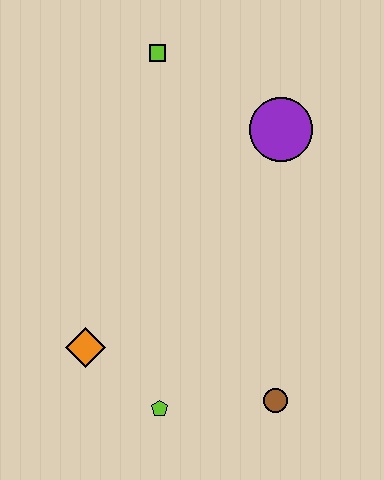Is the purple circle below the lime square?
Yes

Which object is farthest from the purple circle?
The lime pentagon is farthest from the purple circle.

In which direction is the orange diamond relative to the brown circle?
The orange diamond is to the left of the brown circle.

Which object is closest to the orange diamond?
The lime pentagon is closest to the orange diamond.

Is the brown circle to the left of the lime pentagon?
No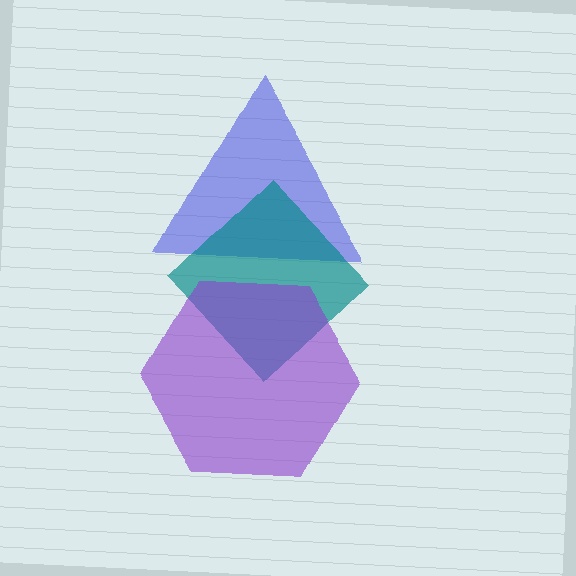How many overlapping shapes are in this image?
There are 3 overlapping shapes in the image.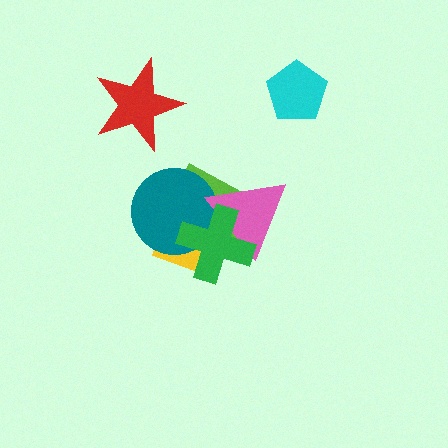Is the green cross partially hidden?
No, no other shape covers it.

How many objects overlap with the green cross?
4 objects overlap with the green cross.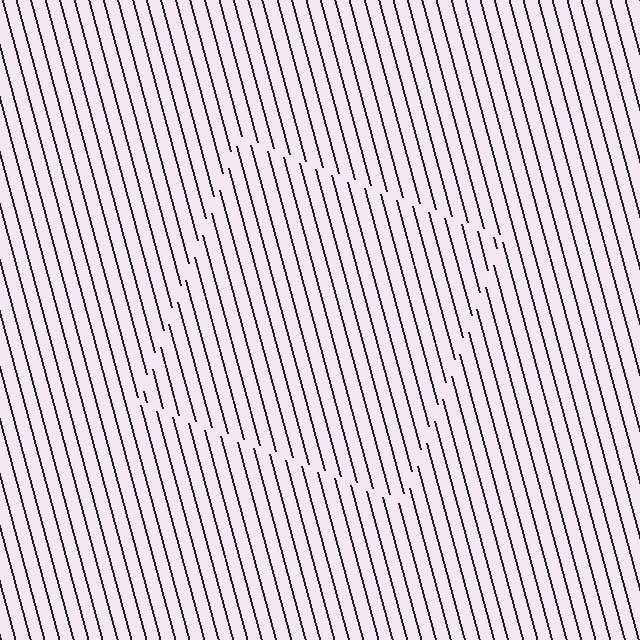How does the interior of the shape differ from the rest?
The interior of the shape contains the same grating, shifted by half a period — the contour is defined by the phase discontinuity where line-ends from the inner and outer gratings abut.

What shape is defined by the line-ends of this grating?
An illusory square. The interior of the shape contains the same grating, shifted by half a period — the contour is defined by the phase discontinuity where line-ends from the inner and outer gratings abut.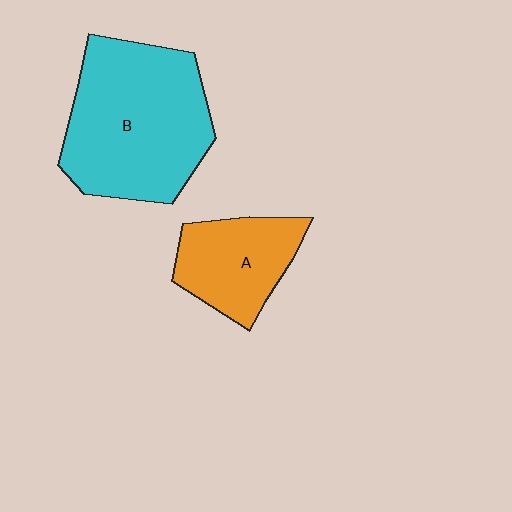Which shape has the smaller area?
Shape A (orange).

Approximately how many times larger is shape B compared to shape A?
Approximately 2.0 times.